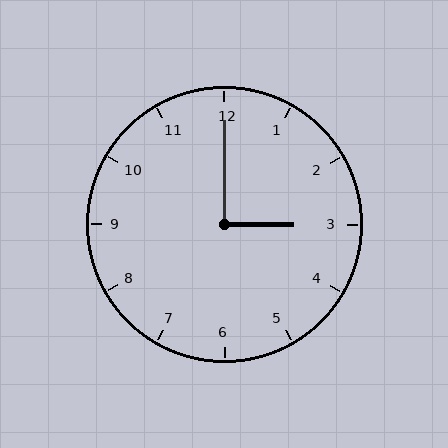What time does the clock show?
3:00.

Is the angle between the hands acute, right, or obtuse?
It is right.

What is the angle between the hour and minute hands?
Approximately 90 degrees.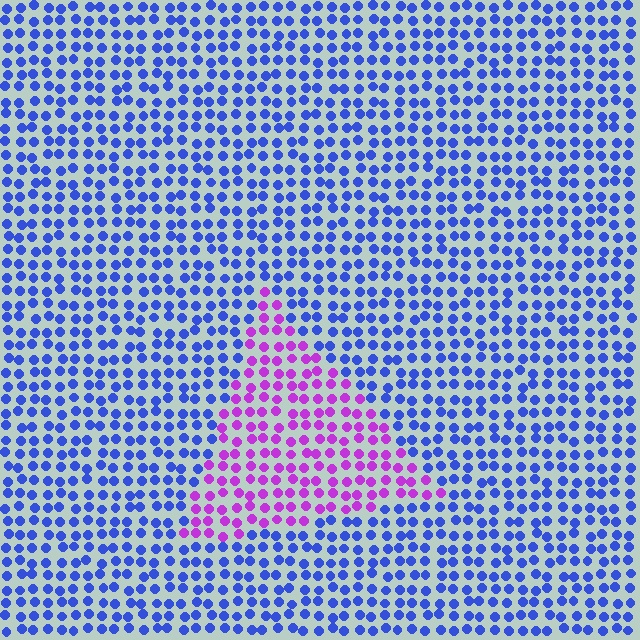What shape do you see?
I see a triangle.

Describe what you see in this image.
The image is filled with small blue elements in a uniform arrangement. A triangle-shaped region is visible where the elements are tinted to a slightly different hue, forming a subtle color boundary.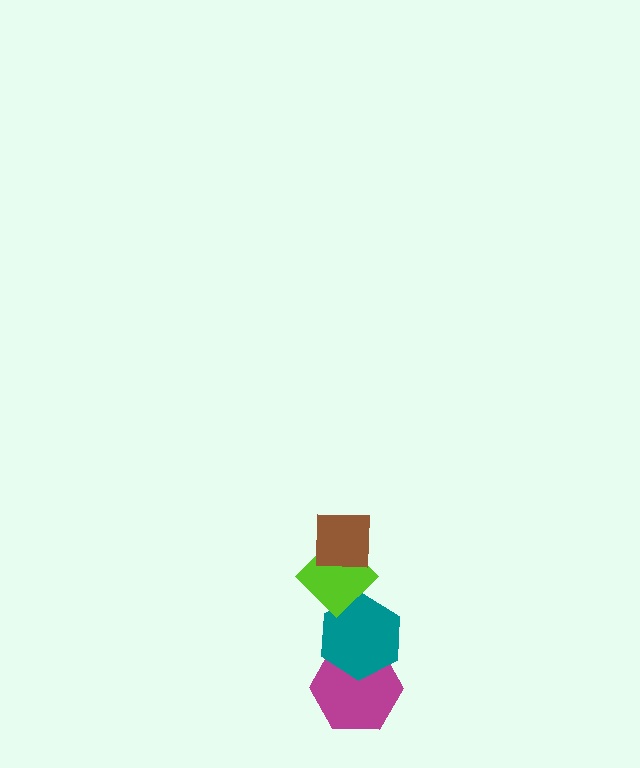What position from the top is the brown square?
The brown square is 1st from the top.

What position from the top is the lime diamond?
The lime diamond is 2nd from the top.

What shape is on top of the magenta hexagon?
The teal hexagon is on top of the magenta hexagon.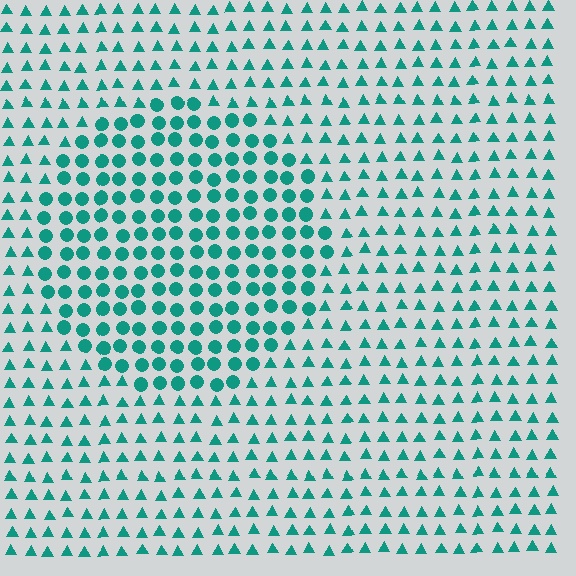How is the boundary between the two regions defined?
The boundary is defined by a change in element shape: circles inside vs. triangles outside. All elements share the same color and spacing.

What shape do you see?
I see a circle.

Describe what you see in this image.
The image is filled with small teal elements arranged in a uniform grid. A circle-shaped region contains circles, while the surrounding area contains triangles. The boundary is defined purely by the change in element shape.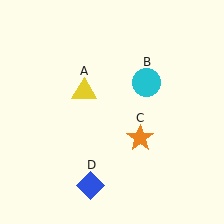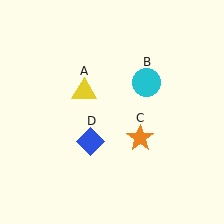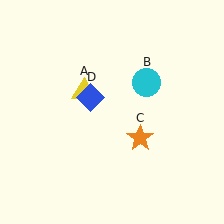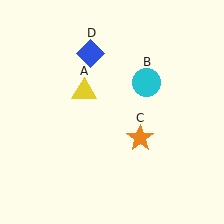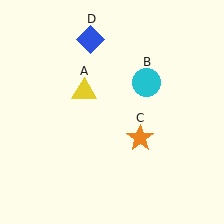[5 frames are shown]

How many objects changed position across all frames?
1 object changed position: blue diamond (object D).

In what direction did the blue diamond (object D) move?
The blue diamond (object D) moved up.